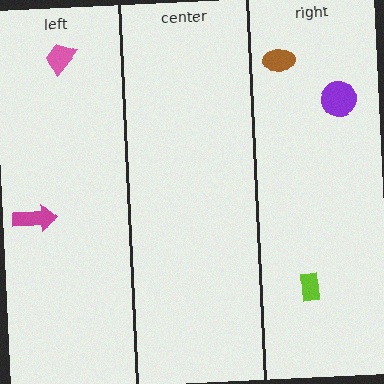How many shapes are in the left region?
2.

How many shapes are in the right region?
3.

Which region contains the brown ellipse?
The right region.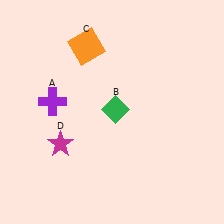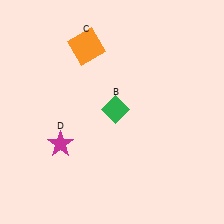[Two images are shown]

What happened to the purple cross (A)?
The purple cross (A) was removed in Image 2. It was in the top-left area of Image 1.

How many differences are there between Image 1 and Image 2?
There is 1 difference between the two images.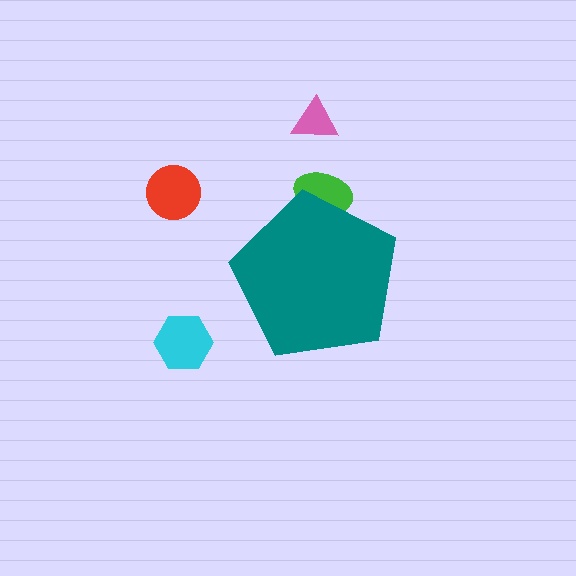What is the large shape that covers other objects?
A teal pentagon.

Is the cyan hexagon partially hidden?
No, the cyan hexagon is fully visible.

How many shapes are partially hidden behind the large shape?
1 shape is partially hidden.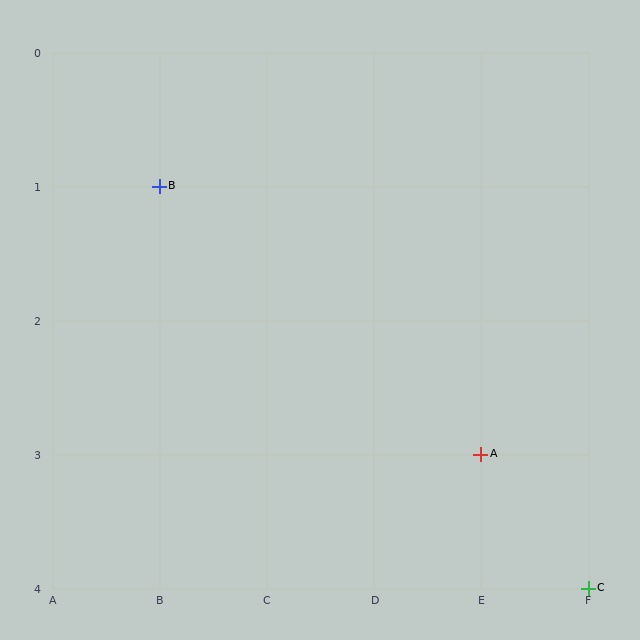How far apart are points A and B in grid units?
Points A and B are 3 columns and 2 rows apart (about 3.6 grid units diagonally).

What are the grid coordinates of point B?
Point B is at grid coordinates (B, 1).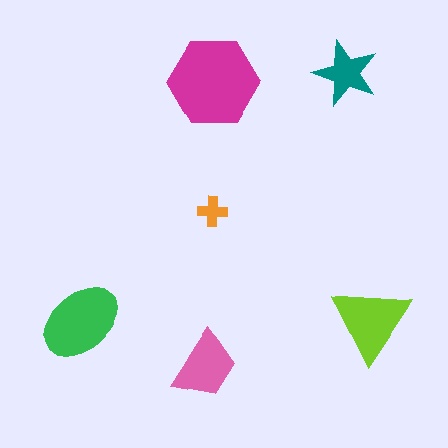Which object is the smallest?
The orange cross.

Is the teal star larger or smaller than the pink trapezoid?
Smaller.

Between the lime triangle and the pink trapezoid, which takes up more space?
The lime triangle.